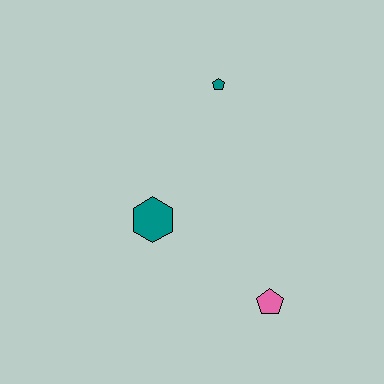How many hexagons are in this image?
There is 1 hexagon.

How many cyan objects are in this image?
There are no cyan objects.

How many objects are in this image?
There are 3 objects.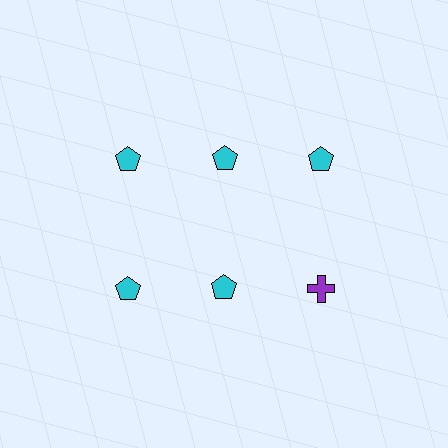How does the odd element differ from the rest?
It differs in both color (purple instead of cyan) and shape (cross instead of pentagon).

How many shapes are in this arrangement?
There are 6 shapes arranged in a grid pattern.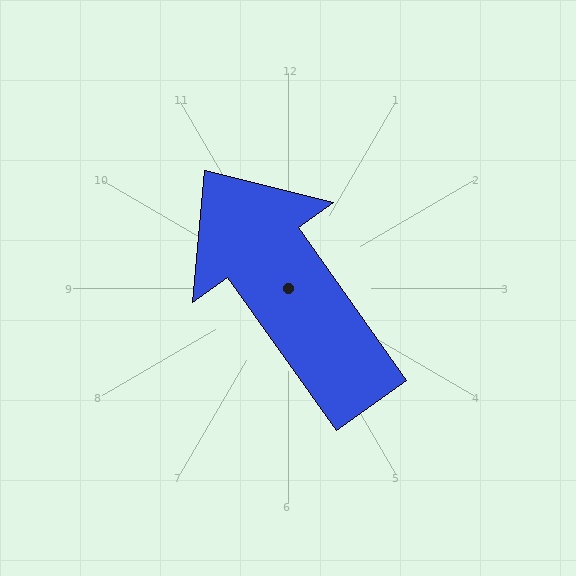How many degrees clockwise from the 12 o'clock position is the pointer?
Approximately 325 degrees.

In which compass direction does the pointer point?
Northwest.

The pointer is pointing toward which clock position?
Roughly 11 o'clock.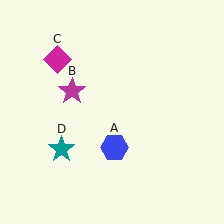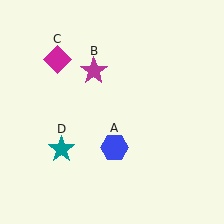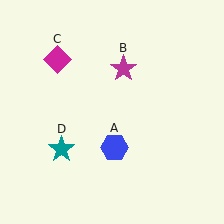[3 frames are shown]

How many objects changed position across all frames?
1 object changed position: magenta star (object B).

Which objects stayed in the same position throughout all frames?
Blue hexagon (object A) and magenta diamond (object C) and teal star (object D) remained stationary.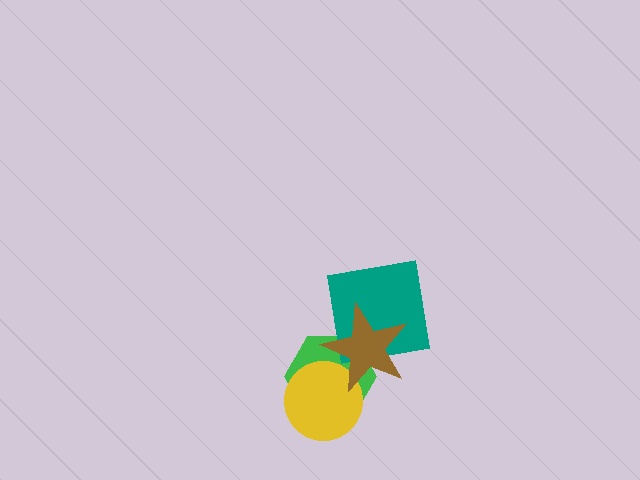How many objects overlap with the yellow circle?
2 objects overlap with the yellow circle.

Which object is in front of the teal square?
The brown star is in front of the teal square.